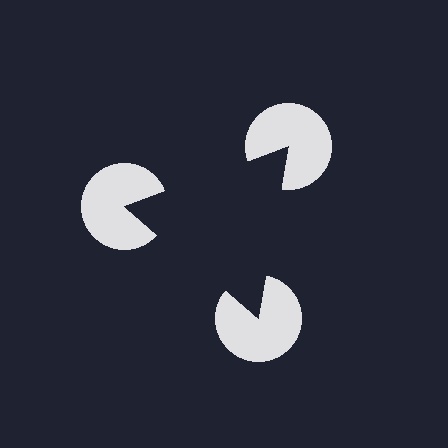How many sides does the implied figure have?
3 sides.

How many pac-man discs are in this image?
There are 3 — one at each vertex of the illusory triangle.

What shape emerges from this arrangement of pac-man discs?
An illusory triangle — its edges are inferred from the aligned wedge cuts in the pac-man discs, not physically drawn.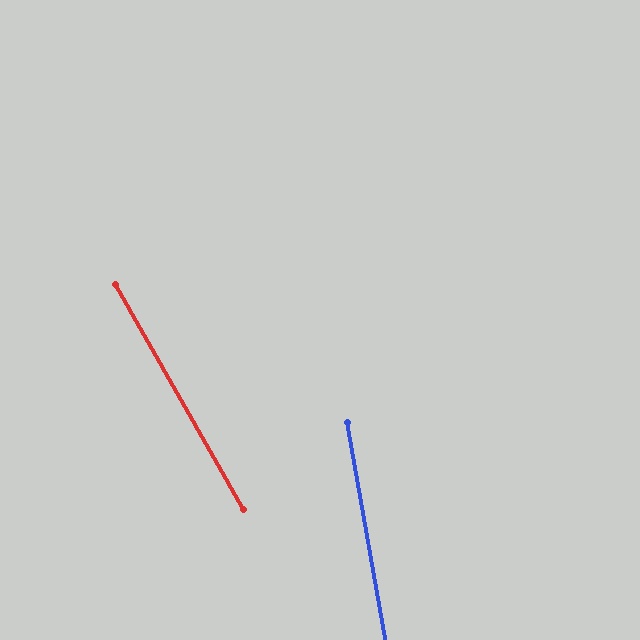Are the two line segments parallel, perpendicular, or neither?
Neither parallel nor perpendicular — they differ by about 19°.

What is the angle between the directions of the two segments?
Approximately 19 degrees.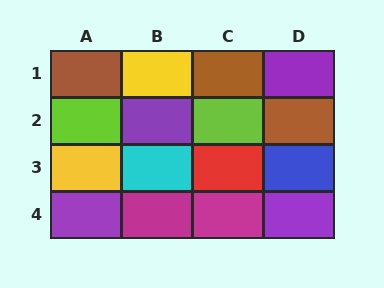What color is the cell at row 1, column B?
Yellow.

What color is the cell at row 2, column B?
Purple.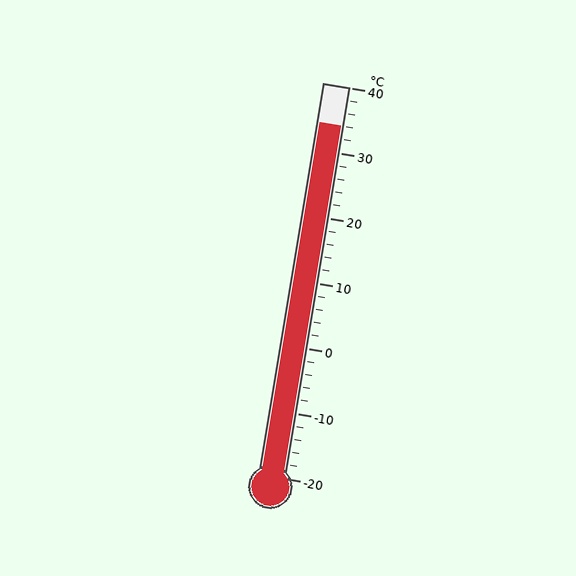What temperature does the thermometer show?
The thermometer shows approximately 34°C.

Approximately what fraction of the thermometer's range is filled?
The thermometer is filled to approximately 90% of its range.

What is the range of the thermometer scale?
The thermometer scale ranges from -20°C to 40°C.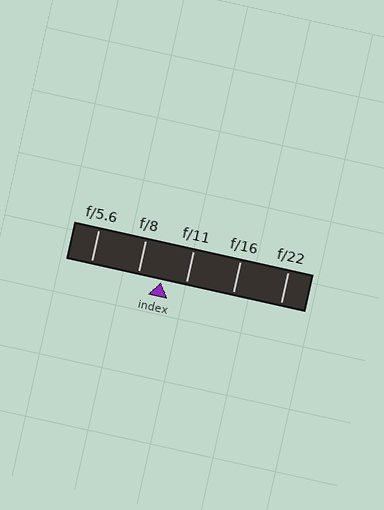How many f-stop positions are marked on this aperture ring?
There are 5 f-stop positions marked.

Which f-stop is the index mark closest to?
The index mark is closest to f/8.